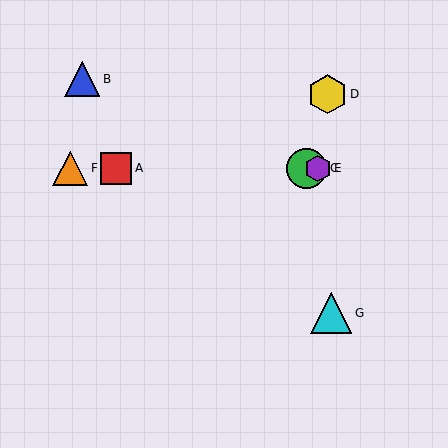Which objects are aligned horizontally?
Objects A, C, E, F are aligned horizontally.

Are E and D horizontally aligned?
No, E is at y≈168 and D is at y≈94.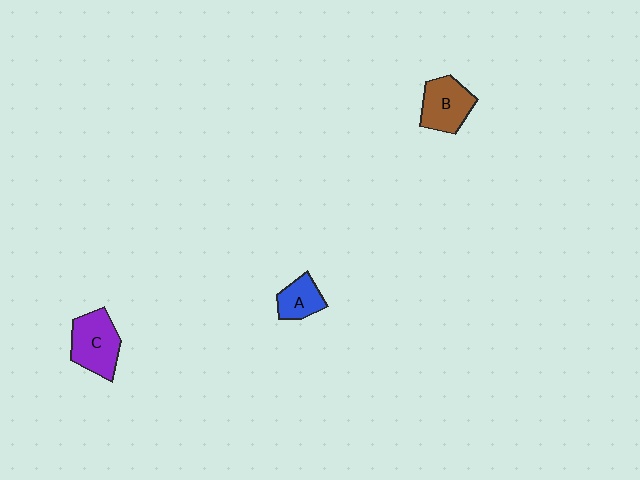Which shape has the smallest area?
Shape A (blue).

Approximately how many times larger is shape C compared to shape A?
Approximately 1.7 times.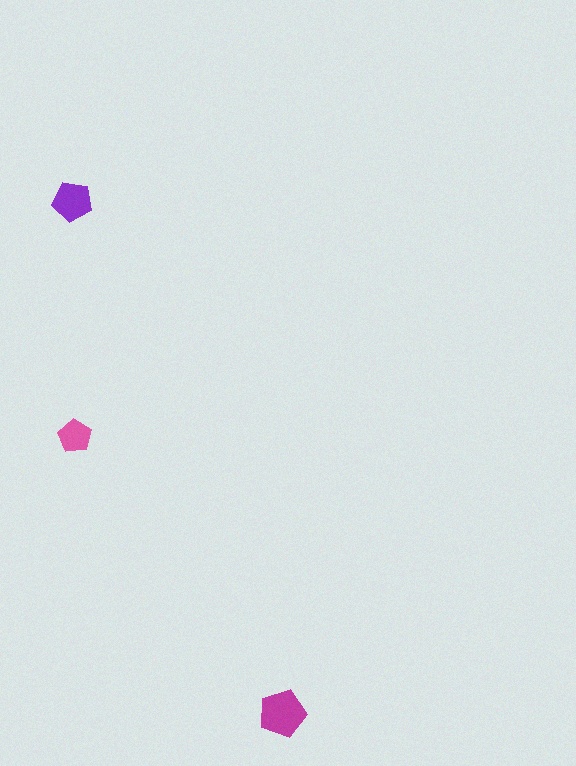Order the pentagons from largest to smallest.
the magenta one, the purple one, the pink one.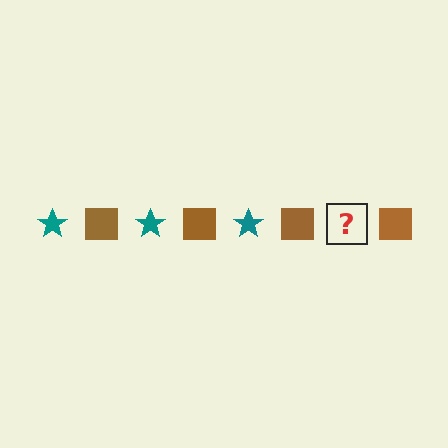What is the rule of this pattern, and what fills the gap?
The rule is that the pattern alternates between teal star and brown square. The gap should be filled with a teal star.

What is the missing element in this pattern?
The missing element is a teal star.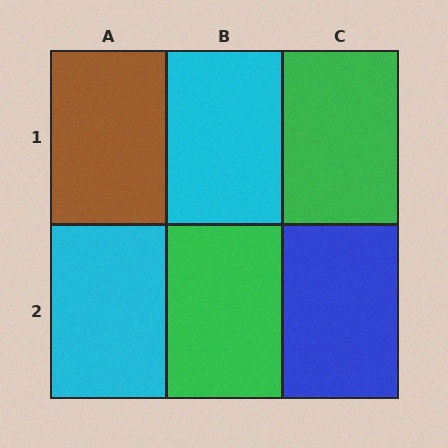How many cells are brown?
1 cell is brown.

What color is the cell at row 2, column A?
Cyan.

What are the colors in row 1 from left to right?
Brown, cyan, green.